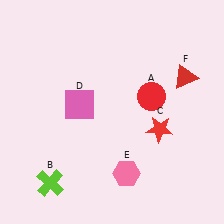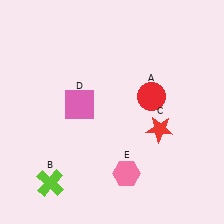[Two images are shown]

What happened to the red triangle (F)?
The red triangle (F) was removed in Image 2. It was in the top-right area of Image 1.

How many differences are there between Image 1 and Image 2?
There is 1 difference between the two images.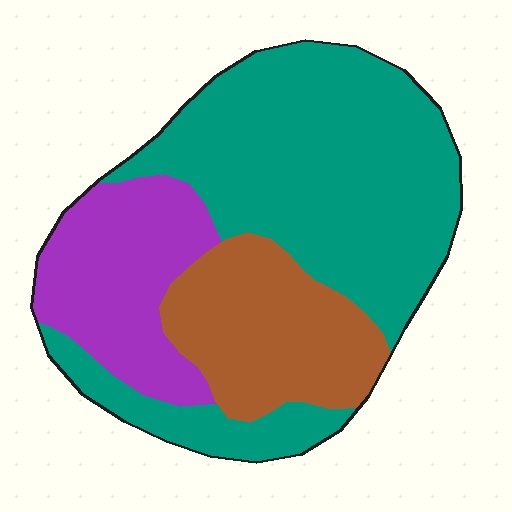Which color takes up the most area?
Teal, at roughly 55%.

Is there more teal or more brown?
Teal.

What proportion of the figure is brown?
Brown takes up less than a quarter of the figure.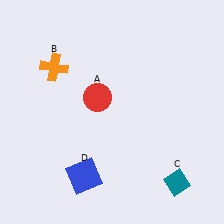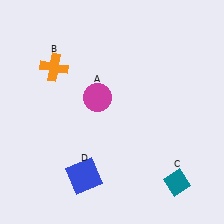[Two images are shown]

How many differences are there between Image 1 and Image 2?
There is 1 difference between the two images.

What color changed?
The circle (A) changed from red in Image 1 to magenta in Image 2.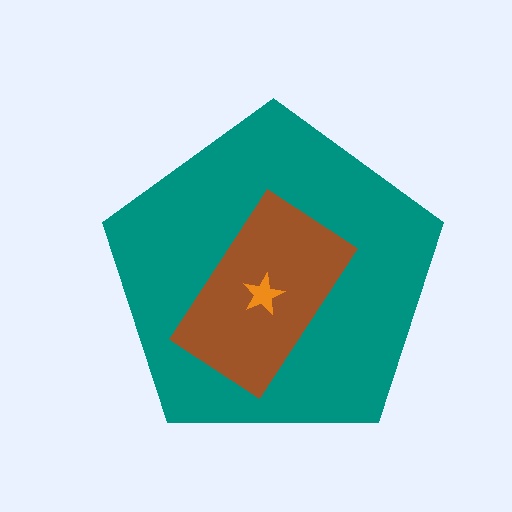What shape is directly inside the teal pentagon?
The brown rectangle.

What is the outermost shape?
The teal pentagon.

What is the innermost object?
The orange star.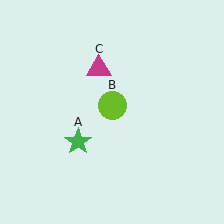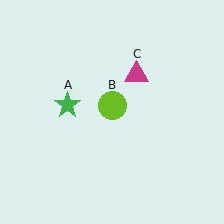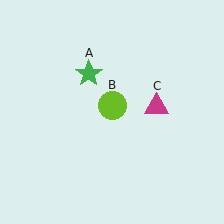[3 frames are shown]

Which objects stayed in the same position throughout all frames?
Lime circle (object B) remained stationary.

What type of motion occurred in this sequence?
The green star (object A), magenta triangle (object C) rotated clockwise around the center of the scene.